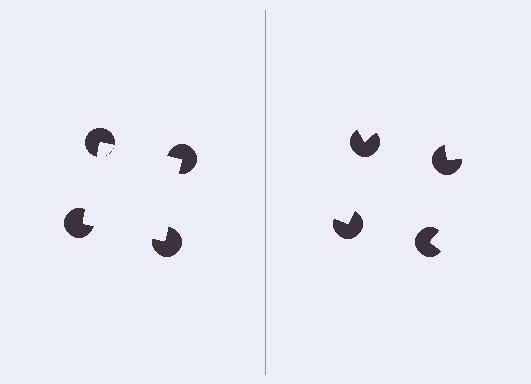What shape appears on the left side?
An illusory square.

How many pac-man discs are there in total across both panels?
8 — 4 on each side.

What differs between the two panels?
The pac-man discs are positioned identically on both sides; only the wedge orientations differ. On the left they align to a square; on the right they are misaligned.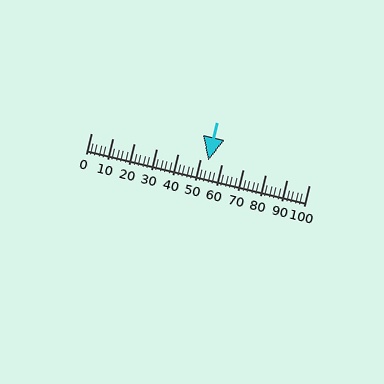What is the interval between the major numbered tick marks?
The major tick marks are spaced 10 units apart.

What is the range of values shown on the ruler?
The ruler shows values from 0 to 100.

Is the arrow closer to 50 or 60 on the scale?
The arrow is closer to 50.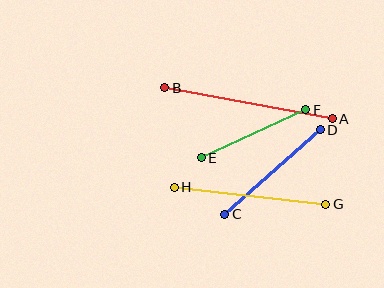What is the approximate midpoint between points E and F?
The midpoint is at approximately (253, 134) pixels.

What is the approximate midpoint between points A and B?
The midpoint is at approximately (248, 103) pixels.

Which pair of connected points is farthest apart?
Points A and B are farthest apart.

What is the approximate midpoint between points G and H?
The midpoint is at approximately (250, 196) pixels.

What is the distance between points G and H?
The distance is approximately 153 pixels.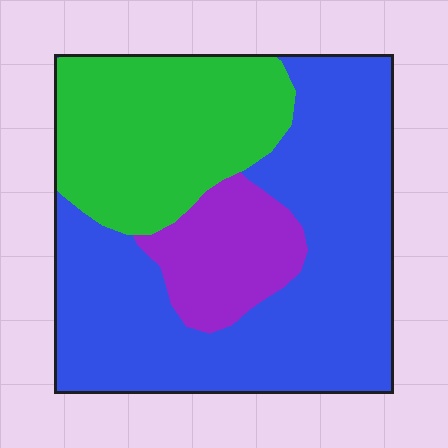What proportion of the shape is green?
Green takes up about one third (1/3) of the shape.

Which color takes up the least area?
Purple, at roughly 15%.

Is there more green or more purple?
Green.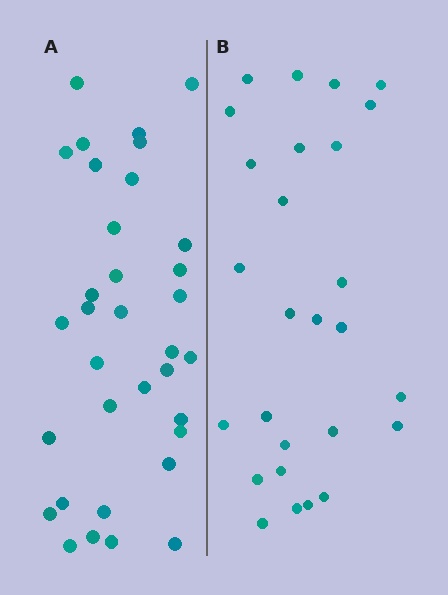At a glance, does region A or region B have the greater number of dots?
Region A (the left region) has more dots.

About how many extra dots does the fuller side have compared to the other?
Region A has roughly 8 or so more dots than region B.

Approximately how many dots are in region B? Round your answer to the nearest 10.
About 30 dots. (The exact count is 27, which rounds to 30.)